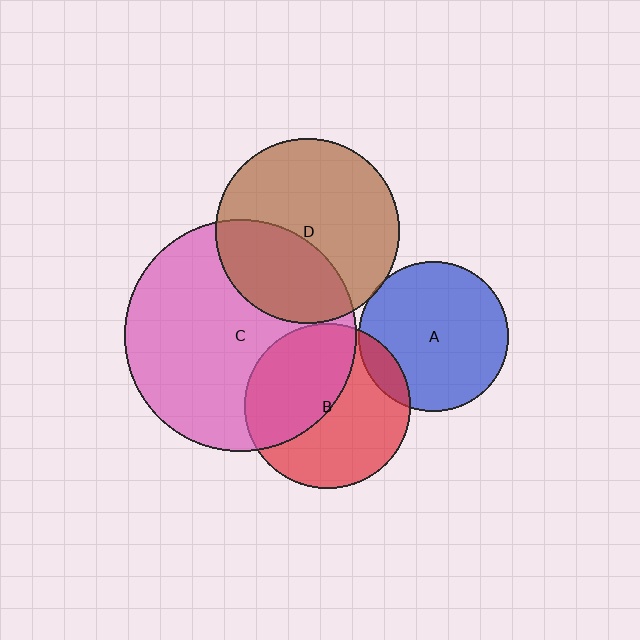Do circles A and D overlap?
Yes.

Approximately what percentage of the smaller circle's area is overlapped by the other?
Approximately 5%.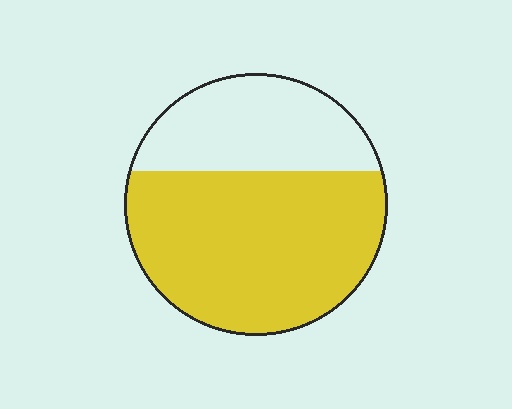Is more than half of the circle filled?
Yes.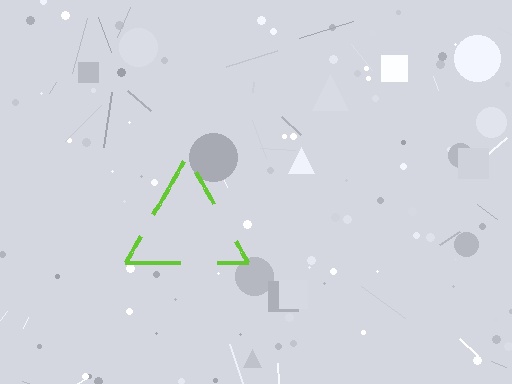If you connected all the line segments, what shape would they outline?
They would outline a triangle.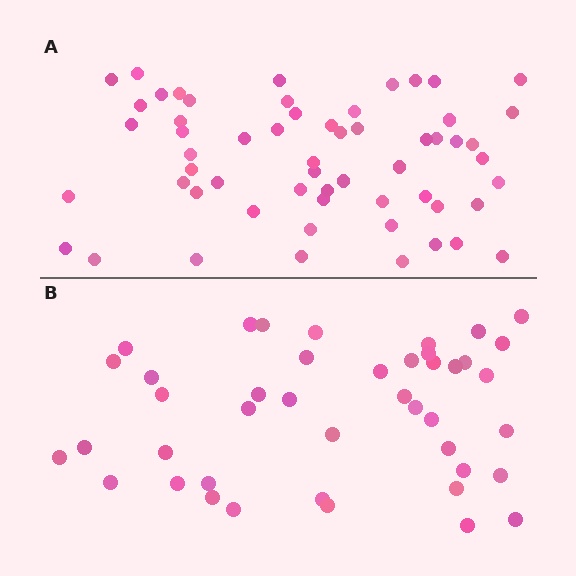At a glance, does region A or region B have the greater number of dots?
Region A (the top region) has more dots.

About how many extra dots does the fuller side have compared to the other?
Region A has approximately 15 more dots than region B.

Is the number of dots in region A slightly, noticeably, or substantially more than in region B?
Region A has noticeably more, but not dramatically so. The ratio is roughly 1.3 to 1.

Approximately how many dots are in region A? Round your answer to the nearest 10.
About 60 dots. (The exact count is 58, which rounds to 60.)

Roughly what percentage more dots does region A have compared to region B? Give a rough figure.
About 35% more.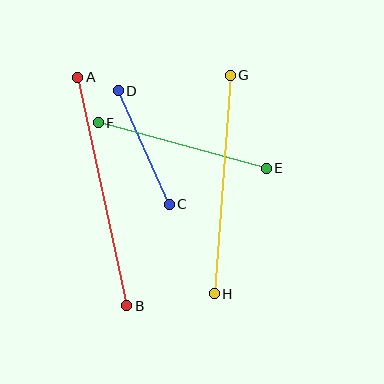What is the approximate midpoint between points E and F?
The midpoint is at approximately (182, 145) pixels.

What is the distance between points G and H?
The distance is approximately 219 pixels.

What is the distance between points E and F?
The distance is approximately 174 pixels.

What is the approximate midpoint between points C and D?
The midpoint is at approximately (144, 148) pixels.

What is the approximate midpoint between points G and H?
The midpoint is at approximately (222, 184) pixels.